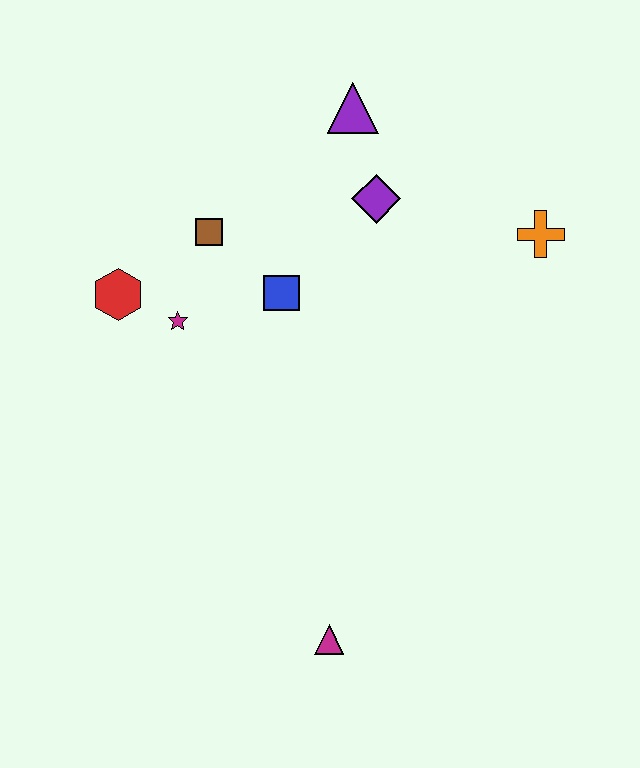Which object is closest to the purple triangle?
The purple diamond is closest to the purple triangle.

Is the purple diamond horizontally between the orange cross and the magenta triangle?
Yes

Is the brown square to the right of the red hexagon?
Yes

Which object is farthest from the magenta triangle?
The purple triangle is farthest from the magenta triangle.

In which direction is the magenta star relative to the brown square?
The magenta star is below the brown square.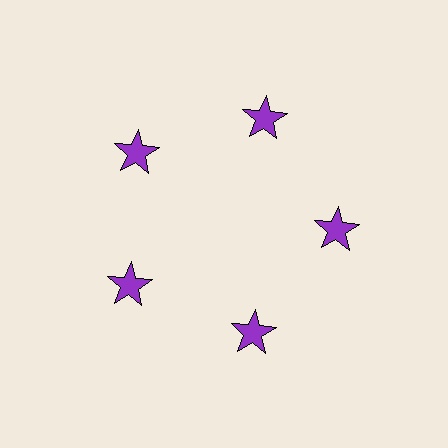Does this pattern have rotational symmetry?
Yes, this pattern has 5-fold rotational symmetry. It looks the same after rotating 72 degrees around the center.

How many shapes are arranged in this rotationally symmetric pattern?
There are 5 shapes, arranged in 5 groups of 1.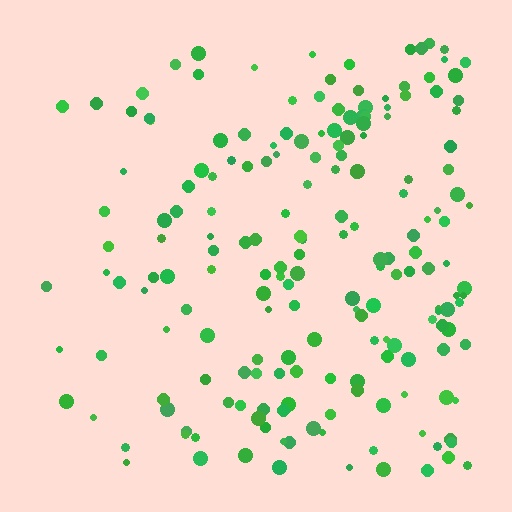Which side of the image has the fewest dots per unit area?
The left.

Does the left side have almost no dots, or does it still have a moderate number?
Still a moderate number, just noticeably fewer than the right.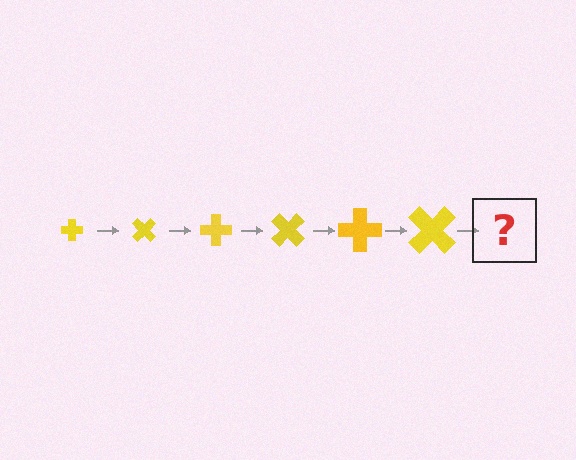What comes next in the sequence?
The next element should be a cross, larger than the previous one and rotated 270 degrees from the start.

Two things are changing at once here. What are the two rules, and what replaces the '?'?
The two rules are that the cross grows larger each step and it rotates 45 degrees each step. The '?' should be a cross, larger than the previous one and rotated 270 degrees from the start.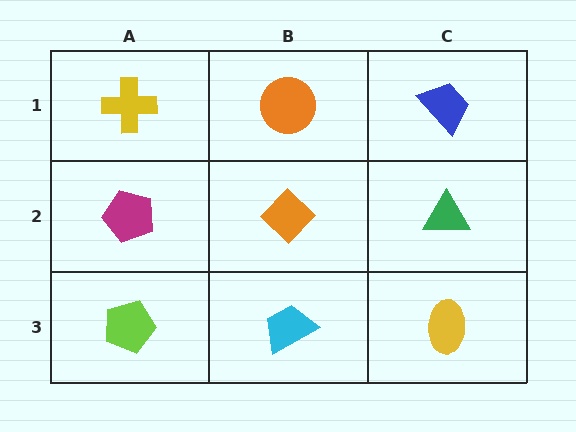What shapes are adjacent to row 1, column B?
An orange diamond (row 2, column B), a yellow cross (row 1, column A), a blue trapezoid (row 1, column C).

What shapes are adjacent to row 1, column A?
A magenta pentagon (row 2, column A), an orange circle (row 1, column B).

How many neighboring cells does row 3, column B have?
3.